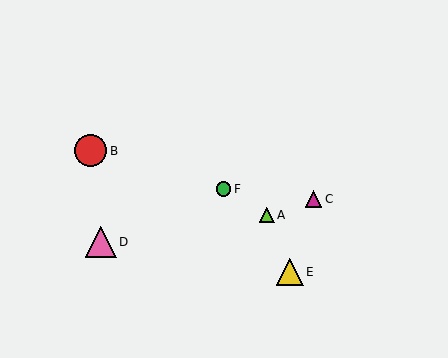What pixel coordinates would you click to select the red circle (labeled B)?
Click at (91, 151) to select the red circle B.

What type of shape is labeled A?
Shape A is a lime triangle.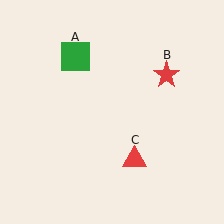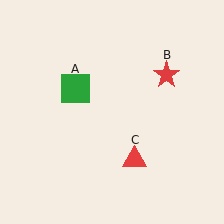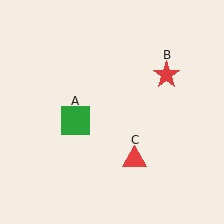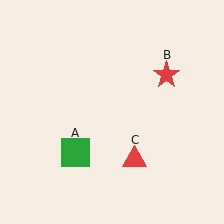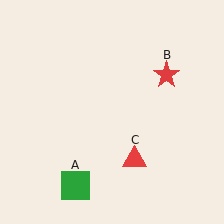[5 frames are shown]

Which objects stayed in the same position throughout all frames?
Red star (object B) and red triangle (object C) remained stationary.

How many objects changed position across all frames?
1 object changed position: green square (object A).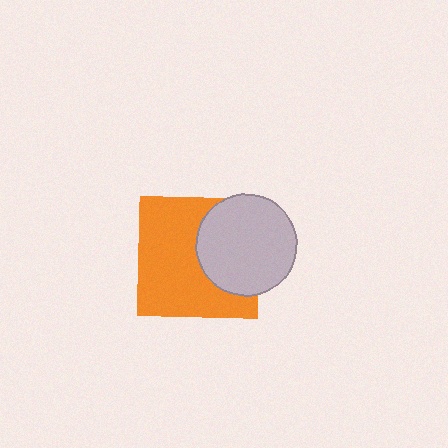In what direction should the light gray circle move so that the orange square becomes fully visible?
The light gray circle should move right. That is the shortest direction to clear the overlap and leave the orange square fully visible.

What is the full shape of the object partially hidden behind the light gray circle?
The partially hidden object is an orange square.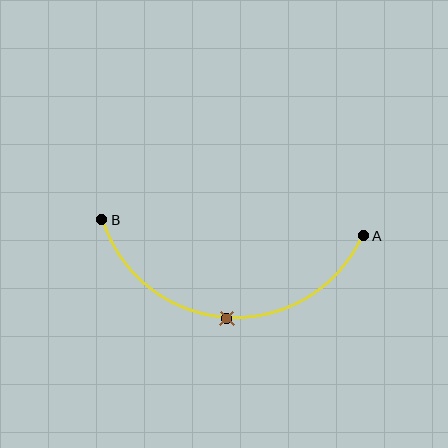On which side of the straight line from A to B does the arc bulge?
The arc bulges below the straight line connecting A and B.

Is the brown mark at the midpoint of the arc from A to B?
Yes. The brown mark lies on the arc at equal arc-length from both A and B — it is the arc midpoint.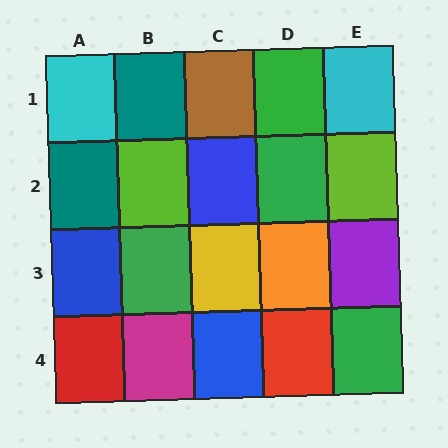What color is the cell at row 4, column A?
Red.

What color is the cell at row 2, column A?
Teal.